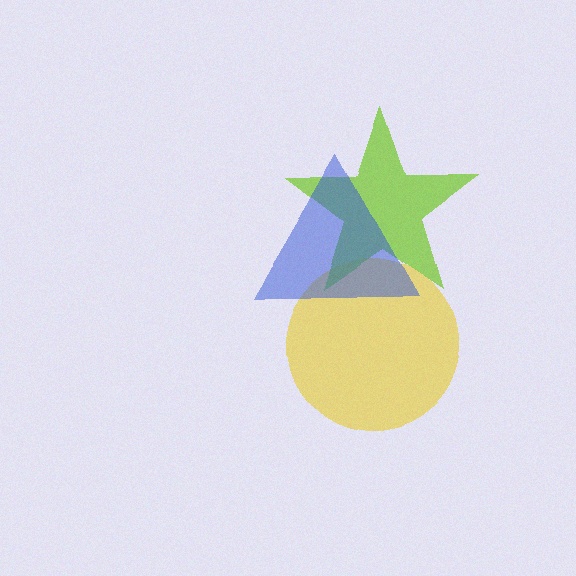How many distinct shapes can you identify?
There are 3 distinct shapes: a yellow circle, a lime star, a blue triangle.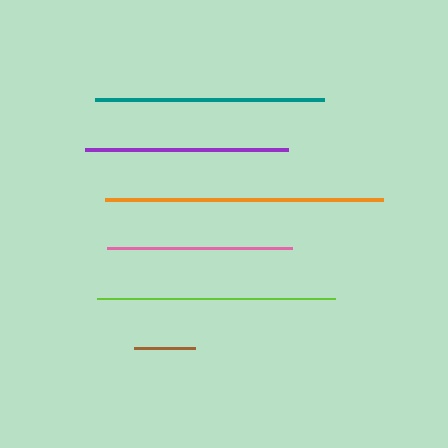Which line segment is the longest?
The orange line is the longest at approximately 278 pixels.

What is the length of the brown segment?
The brown segment is approximately 61 pixels long.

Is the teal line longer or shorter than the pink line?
The teal line is longer than the pink line.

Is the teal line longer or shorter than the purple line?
The teal line is longer than the purple line.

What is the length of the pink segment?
The pink segment is approximately 185 pixels long.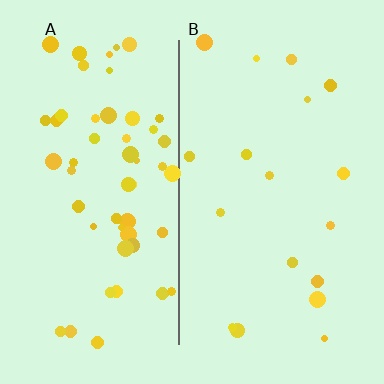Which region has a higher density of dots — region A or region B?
A (the left).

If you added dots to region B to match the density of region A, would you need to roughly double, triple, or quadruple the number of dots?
Approximately triple.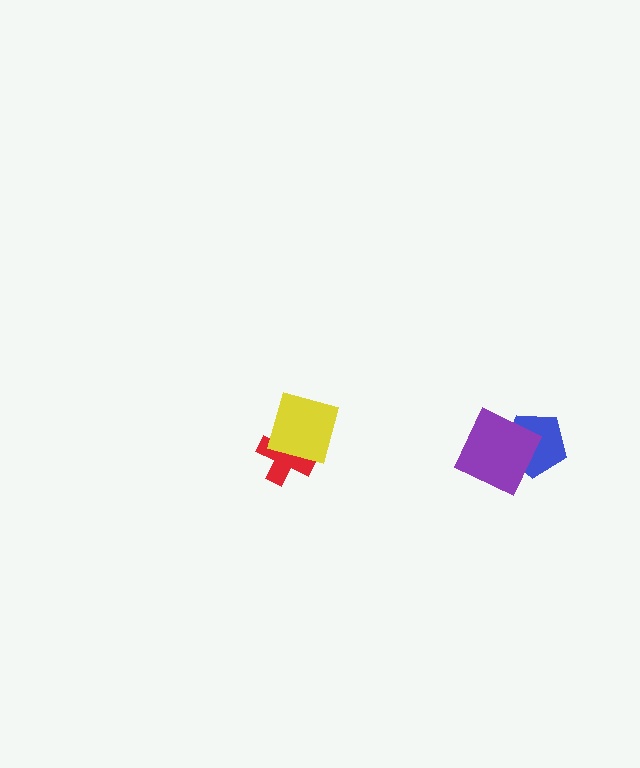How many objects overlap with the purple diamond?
1 object overlaps with the purple diamond.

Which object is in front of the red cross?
The yellow diamond is in front of the red cross.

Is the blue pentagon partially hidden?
Yes, it is partially covered by another shape.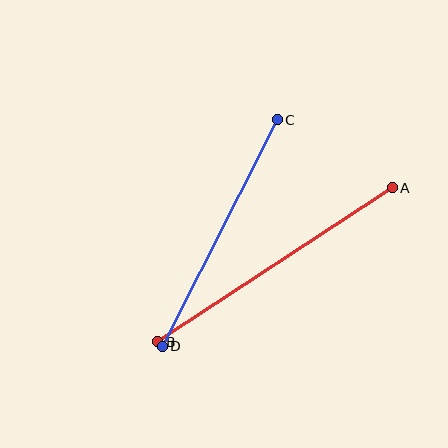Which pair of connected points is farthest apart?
Points A and B are farthest apart.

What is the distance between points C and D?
The distance is approximately 254 pixels.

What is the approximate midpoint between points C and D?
The midpoint is at approximately (220, 233) pixels.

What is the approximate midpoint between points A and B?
The midpoint is at approximately (275, 265) pixels.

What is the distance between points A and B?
The distance is approximately 281 pixels.